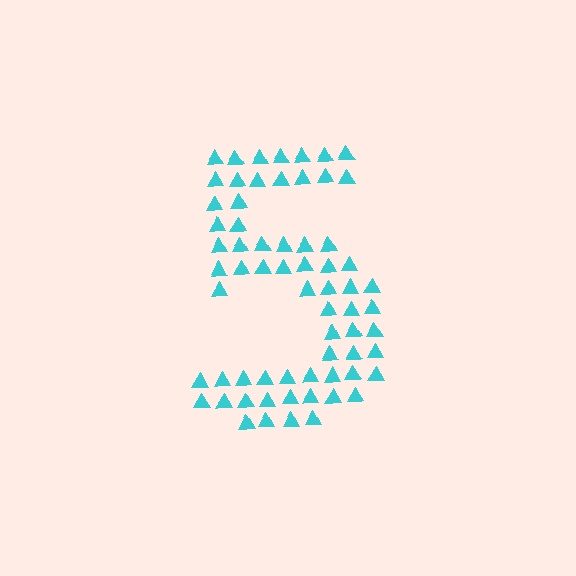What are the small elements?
The small elements are triangles.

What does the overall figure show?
The overall figure shows the digit 5.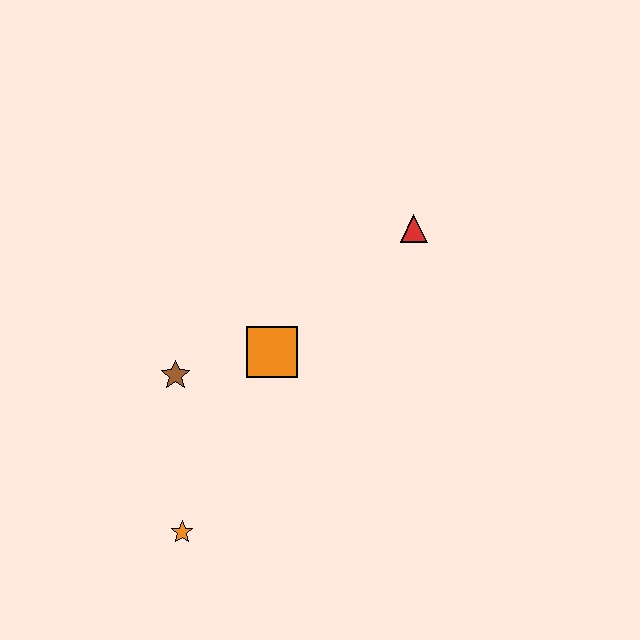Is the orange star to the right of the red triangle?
No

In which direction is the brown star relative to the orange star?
The brown star is above the orange star.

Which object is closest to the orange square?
The brown star is closest to the orange square.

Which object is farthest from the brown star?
The red triangle is farthest from the brown star.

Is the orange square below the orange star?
No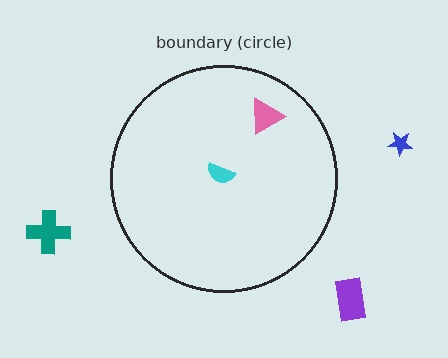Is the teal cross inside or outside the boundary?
Outside.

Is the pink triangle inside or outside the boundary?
Inside.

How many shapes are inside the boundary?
2 inside, 3 outside.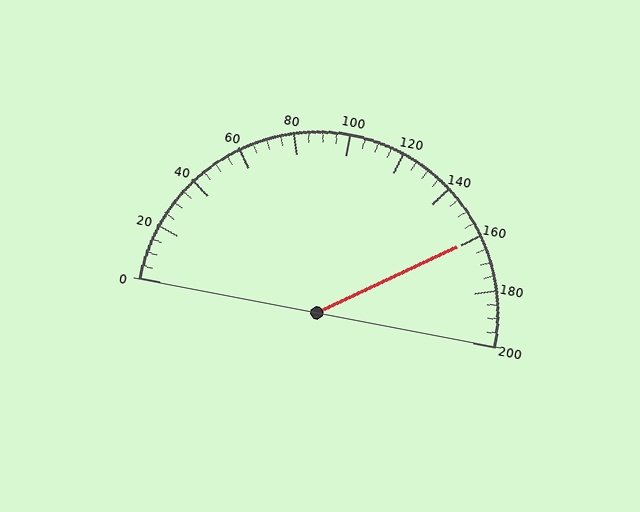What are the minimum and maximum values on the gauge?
The gauge ranges from 0 to 200.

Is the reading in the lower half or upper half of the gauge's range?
The reading is in the upper half of the range (0 to 200).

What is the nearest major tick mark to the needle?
The nearest major tick mark is 160.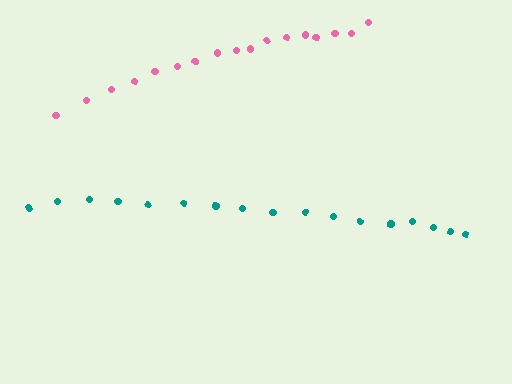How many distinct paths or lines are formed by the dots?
There are 2 distinct paths.